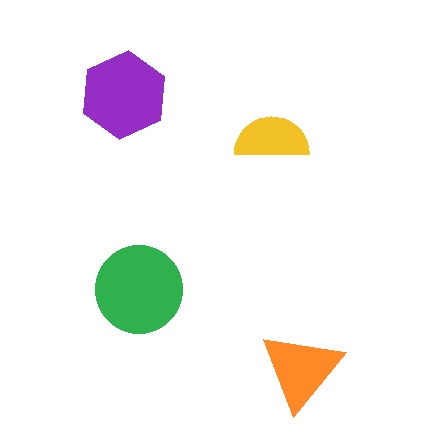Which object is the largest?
The green circle.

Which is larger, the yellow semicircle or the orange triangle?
The orange triangle.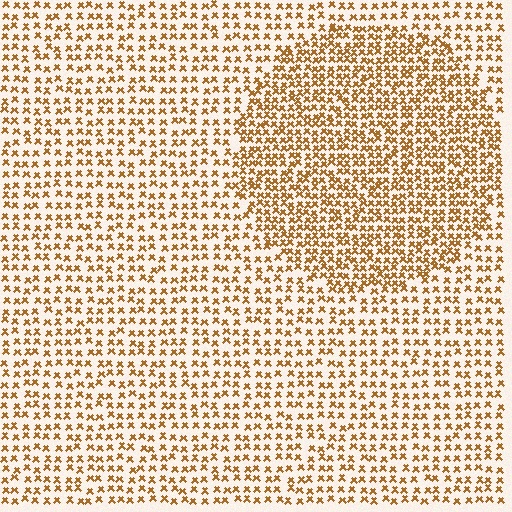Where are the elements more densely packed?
The elements are more densely packed inside the circle boundary.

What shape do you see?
I see a circle.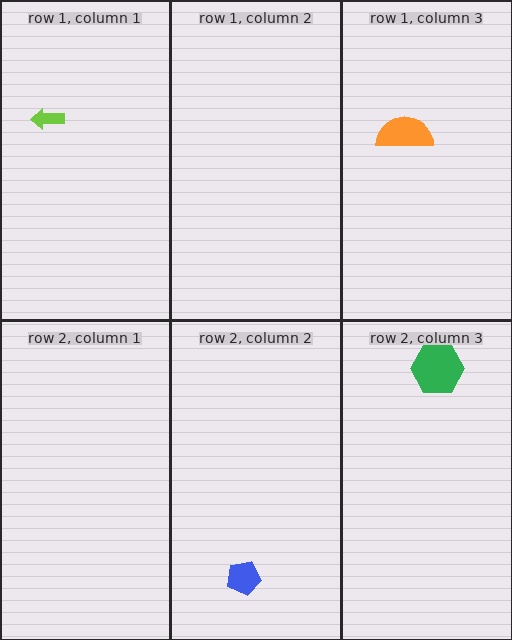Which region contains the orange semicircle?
The row 1, column 3 region.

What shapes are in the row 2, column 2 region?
The blue pentagon.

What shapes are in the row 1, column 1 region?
The lime arrow.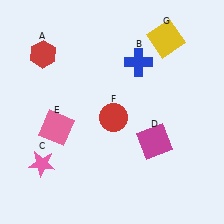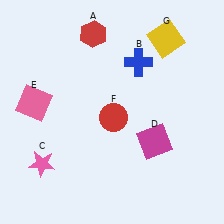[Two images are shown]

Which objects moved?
The objects that moved are: the red hexagon (A), the pink square (E).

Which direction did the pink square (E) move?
The pink square (E) moved up.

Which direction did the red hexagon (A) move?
The red hexagon (A) moved right.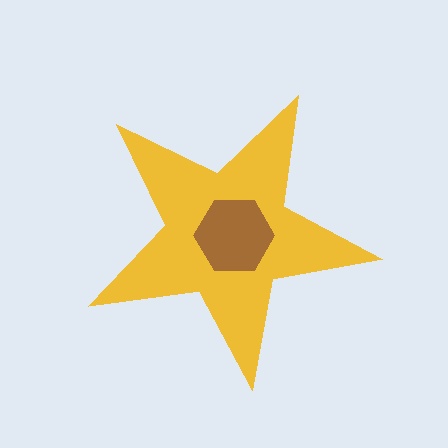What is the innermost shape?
The brown hexagon.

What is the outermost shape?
The yellow star.